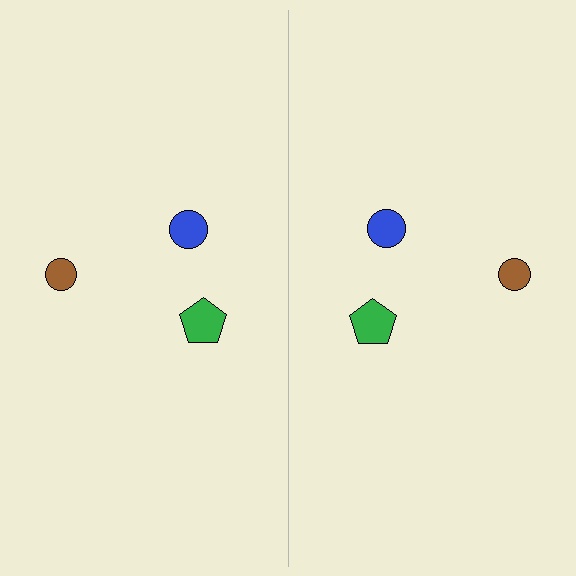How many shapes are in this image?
There are 6 shapes in this image.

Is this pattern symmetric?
Yes, this pattern has bilateral (reflection) symmetry.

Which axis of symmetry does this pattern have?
The pattern has a vertical axis of symmetry running through the center of the image.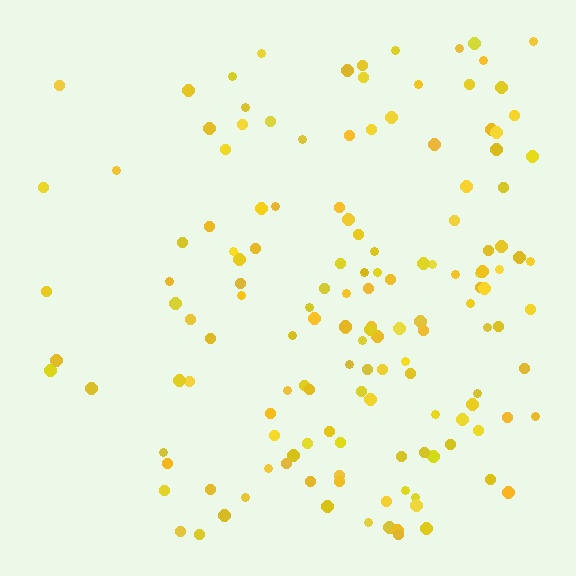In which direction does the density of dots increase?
From left to right, with the right side densest.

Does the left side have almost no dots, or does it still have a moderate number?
Still a moderate number, just noticeably fewer than the right.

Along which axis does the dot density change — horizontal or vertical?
Horizontal.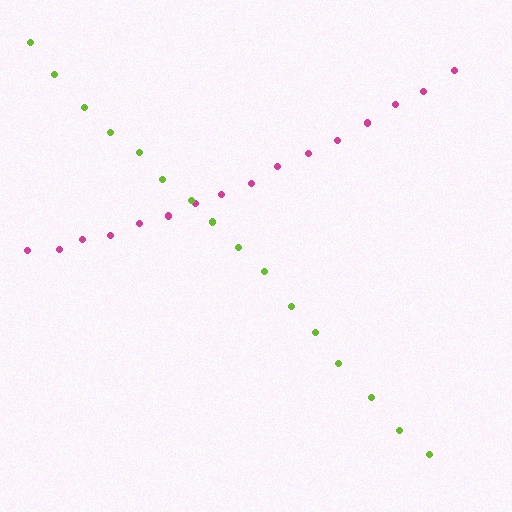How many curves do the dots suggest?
There are 2 distinct paths.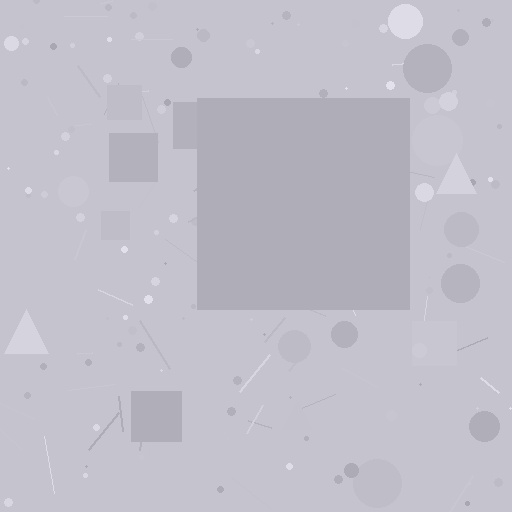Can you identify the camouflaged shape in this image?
The camouflaged shape is a square.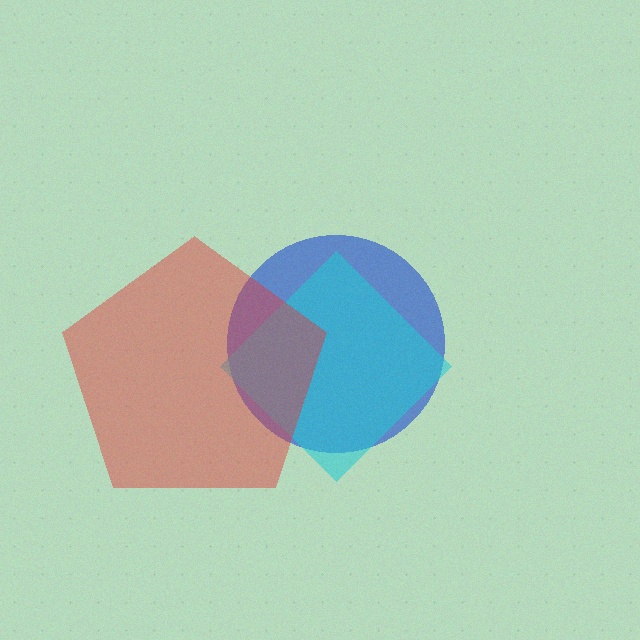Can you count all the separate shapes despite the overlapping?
Yes, there are 3 separate shapes.